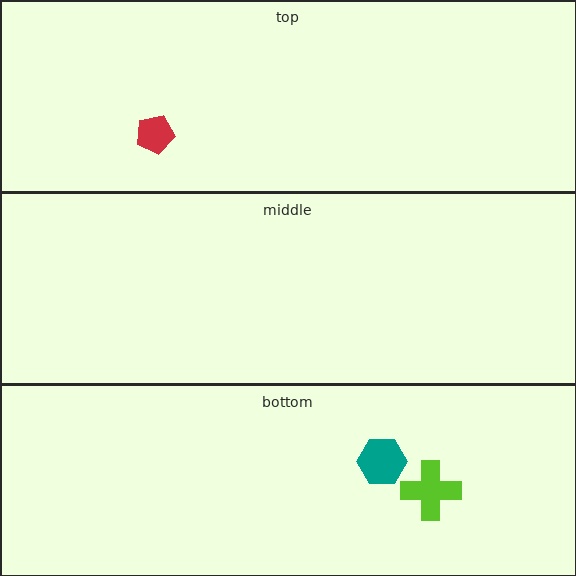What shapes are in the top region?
The red pentagon.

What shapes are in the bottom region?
The lime cross, the teal hexagon.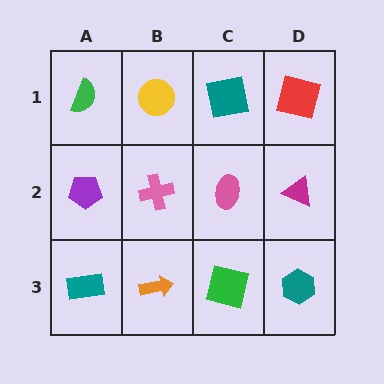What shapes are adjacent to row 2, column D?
A red square (row 1, column D), a teal hexagon (row 3, column D), a pink ellipse (row 2, column C).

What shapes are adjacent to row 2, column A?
A green semicircle (row 1, column A), a teal rectangle (row 3, column A), a pink cross (row 2, column B).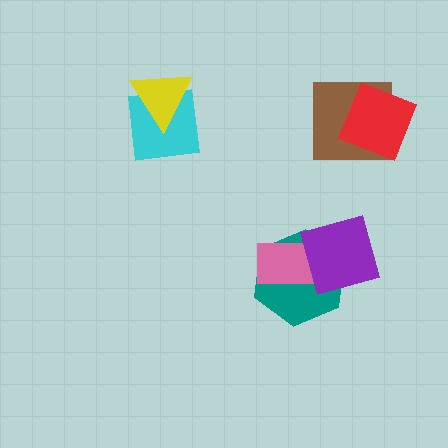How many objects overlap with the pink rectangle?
2 objects overlap with the pink rectangle.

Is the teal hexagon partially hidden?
Yes, it is partially covered by another shape.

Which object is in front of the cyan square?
The yellow triangle is in front of the cyan square.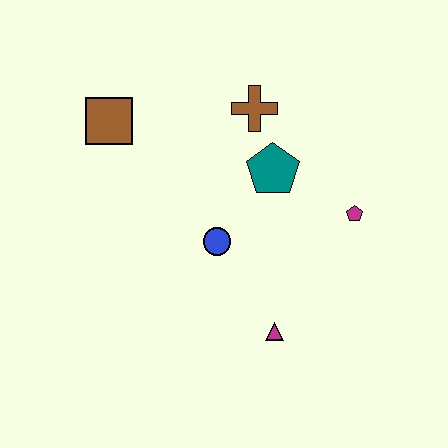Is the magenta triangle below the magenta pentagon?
Yes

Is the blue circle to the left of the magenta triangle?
Yes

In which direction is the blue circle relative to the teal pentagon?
The blue circle is below the teal pentagon.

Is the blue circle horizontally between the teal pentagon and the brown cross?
No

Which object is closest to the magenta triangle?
The blue circle is closest to the magenta triangle.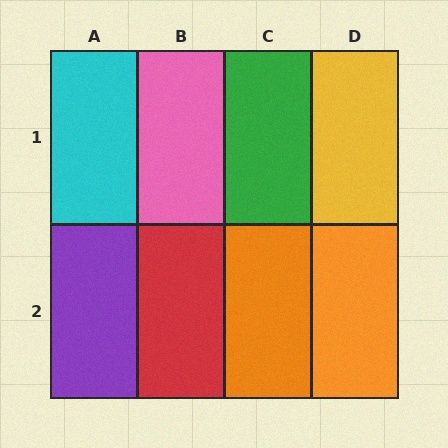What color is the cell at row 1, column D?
Yellow.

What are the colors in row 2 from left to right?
Purple, red, orange, orange.